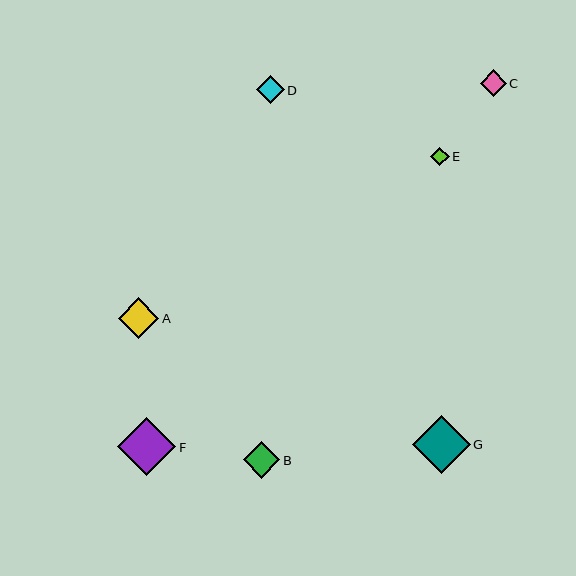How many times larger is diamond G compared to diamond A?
Diamond G is approximately 1.4 times the size of diamond A.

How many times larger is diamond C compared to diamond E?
Diamond C is approximately 1.4 times the size of diamond E.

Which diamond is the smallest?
Diamond E is the smallest with a size of approximately 18 pixels.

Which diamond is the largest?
Diamond F is the largest with a size of approximately 58 pixels.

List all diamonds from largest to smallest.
From largest to smallest: F, G, A, B, D, C, E.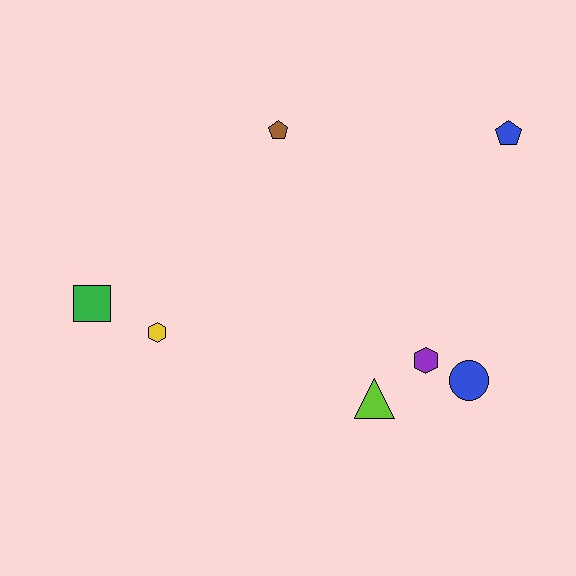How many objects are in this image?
There are 7 objects.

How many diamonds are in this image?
There are no diamonds.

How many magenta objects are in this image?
There are no magenta objects.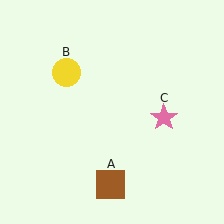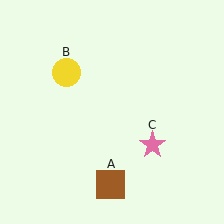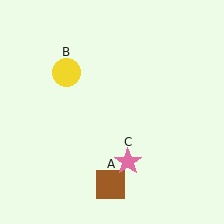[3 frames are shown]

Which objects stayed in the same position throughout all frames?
Brown square (object A) and yellow circle (object B) remained stationary.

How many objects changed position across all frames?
1 object changed position: pink star (object C).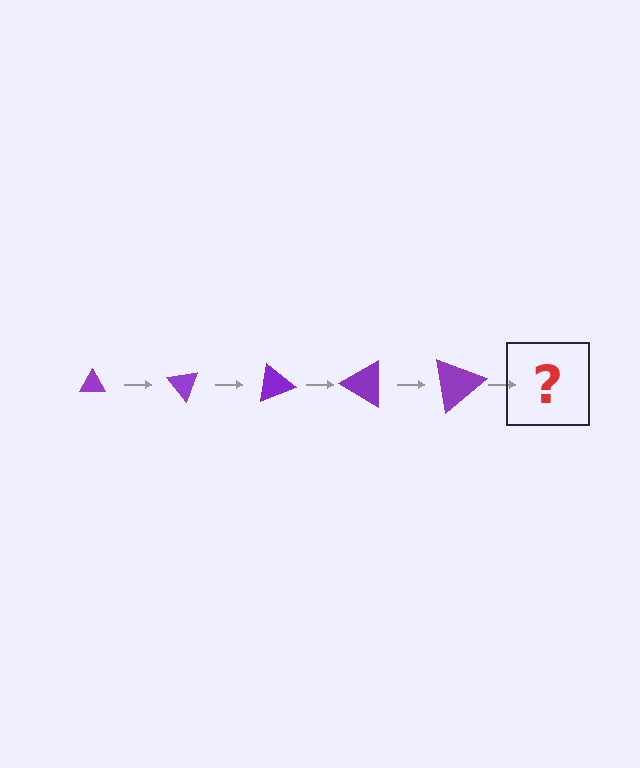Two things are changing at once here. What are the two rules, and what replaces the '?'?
The two rules are that the triangle grows larger each step and it rotates 50 degrees each step. The '?' should be a triangle, larger than the previous one and rotated 250 degrees from the start.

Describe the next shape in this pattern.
It should be a triangle, larger than the previous one and rotated 250 degrees from the start.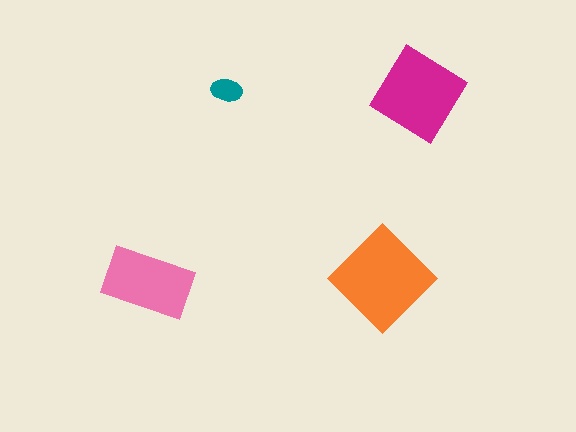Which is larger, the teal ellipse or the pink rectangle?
The pink rectangle.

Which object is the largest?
The orange diamond.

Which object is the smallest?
The teal ellipse.